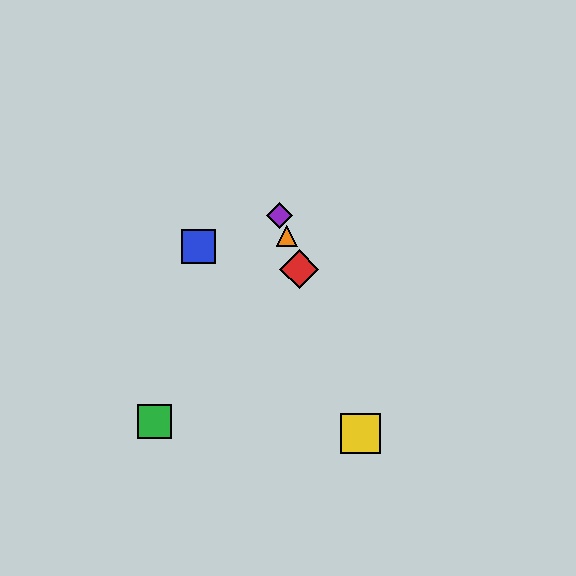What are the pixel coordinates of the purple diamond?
The purple diamond is at (279, 216).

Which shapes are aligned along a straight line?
The red diamond, the yellow square, the purple diamond, the orange triangle are aligned along a straight line.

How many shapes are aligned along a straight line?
4 shapes (the red diamond, the yellow square, the purple diamond, the orange triangle) are aligned along a straight line.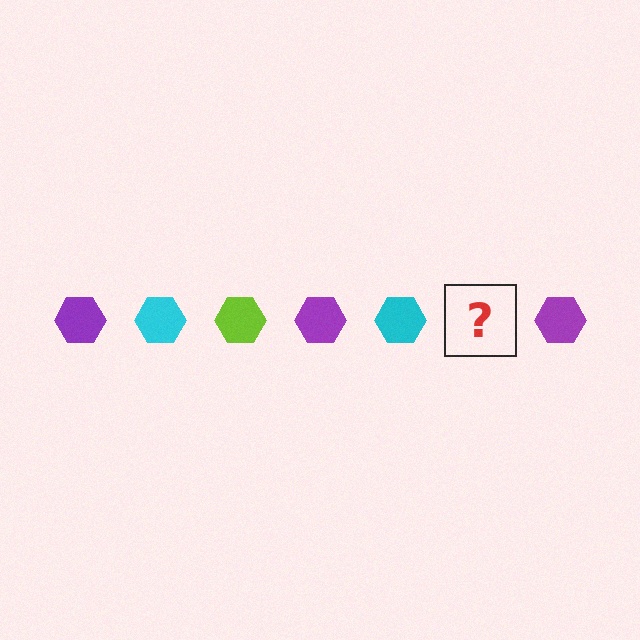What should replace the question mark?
The question mark should be replaced with a lime hexagon.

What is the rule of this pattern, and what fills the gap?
The rule is that the pattern cycles through purple, cyan, lime hexagons. The gap should be filled with a lime hexagon.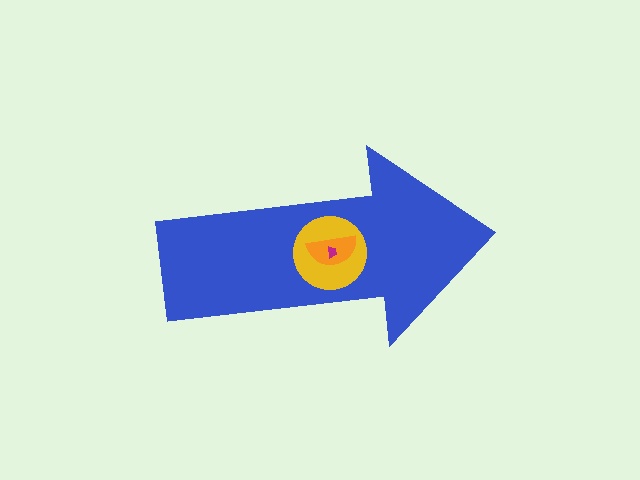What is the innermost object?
The magenta trapezoid.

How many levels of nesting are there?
4.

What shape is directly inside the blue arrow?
The yellow circle.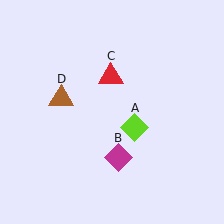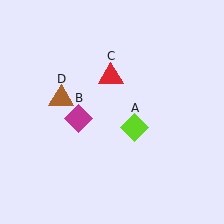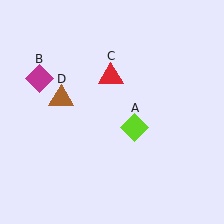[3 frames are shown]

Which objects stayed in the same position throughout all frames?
Lime diamond (object A) and red triangle (object C) and brown triangle (object D) remained stationary.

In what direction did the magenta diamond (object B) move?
The magenta diamond (object B) moved up and to the left.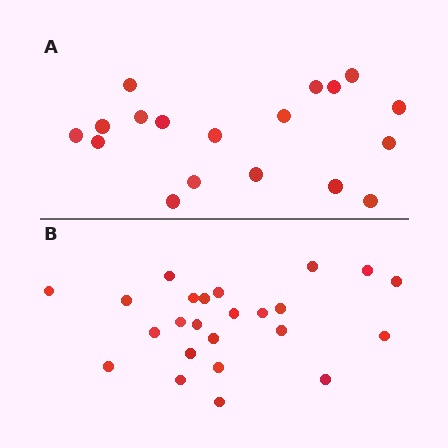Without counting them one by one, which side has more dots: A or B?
Region B (the bottom region) has more dots.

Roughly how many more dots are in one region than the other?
Region B has about 6 more dots than region A.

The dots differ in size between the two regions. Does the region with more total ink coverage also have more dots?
No. Region A has more total ink coverage because its dots are larger, but region B actually contains more individual dots. Total area can be misleading — the number of items is what matters here.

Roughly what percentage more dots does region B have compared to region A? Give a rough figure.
About 35% more.